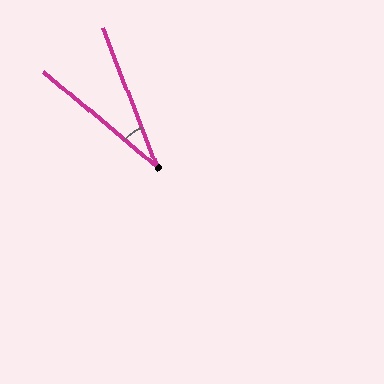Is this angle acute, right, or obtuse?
It is acute.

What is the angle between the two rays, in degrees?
Approximately 28 degrees.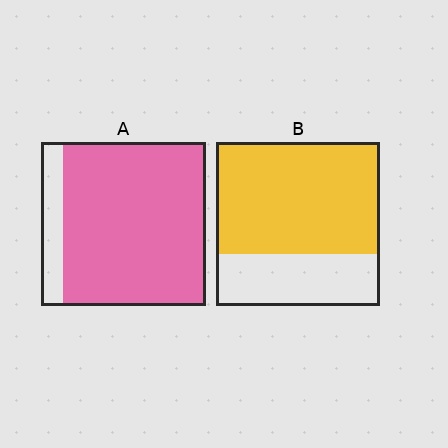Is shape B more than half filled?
Yes.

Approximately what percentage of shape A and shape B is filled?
A is approximately 85% and B is approximately 70%.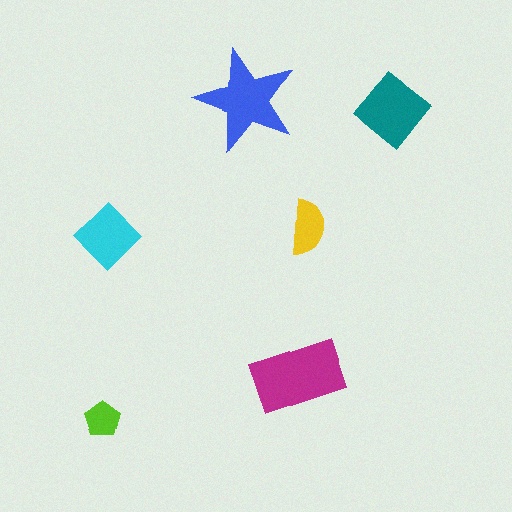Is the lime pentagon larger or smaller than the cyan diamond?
Smaller.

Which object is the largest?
The magenta rectangle.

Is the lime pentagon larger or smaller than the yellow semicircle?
Smaller.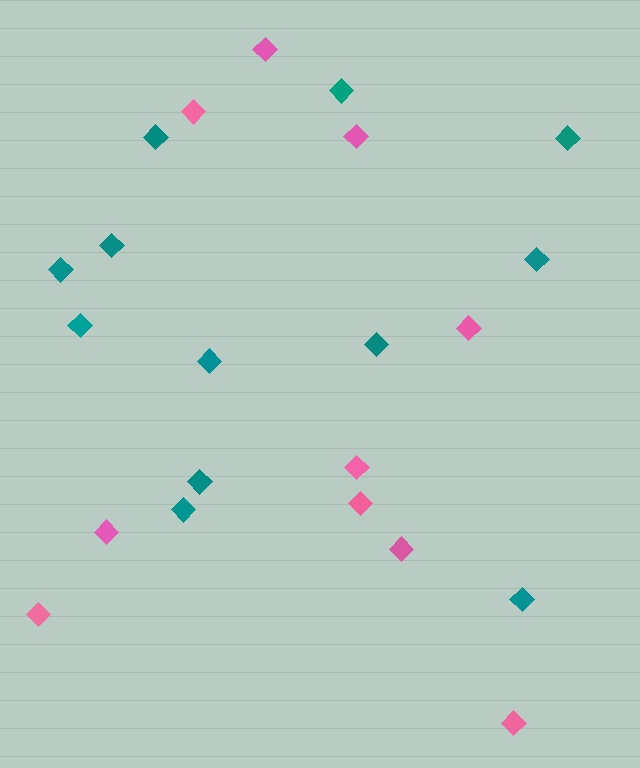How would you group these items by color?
There are 2 groups: one group of pink diamonds (10) and one group of teal diamonds (12).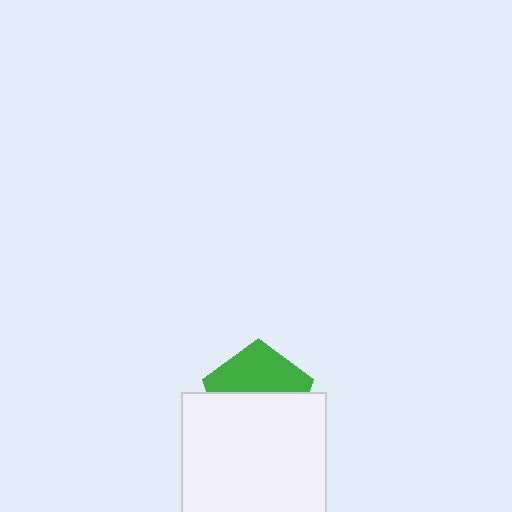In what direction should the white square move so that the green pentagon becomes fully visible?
The white square should move down. That is the shortest direction to clear the overlap and leave the green pentagon fully visible.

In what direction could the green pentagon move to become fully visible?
The green pentagon could move up. That would shift it out from behind the white square entirely.